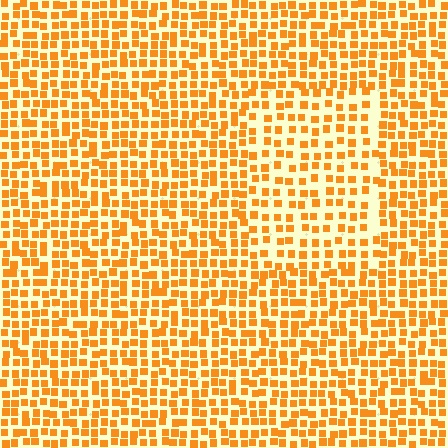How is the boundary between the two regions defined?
The boundary is defined by a change in element density (approximately 1.5x ratio). All elements are the same color, size, and shape.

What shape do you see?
I see a rectangle.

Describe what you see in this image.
The image contains small orange elements arranged at two different densities. A rectangle-shaped region is visible where the elements are less densely packed than the surrounding area.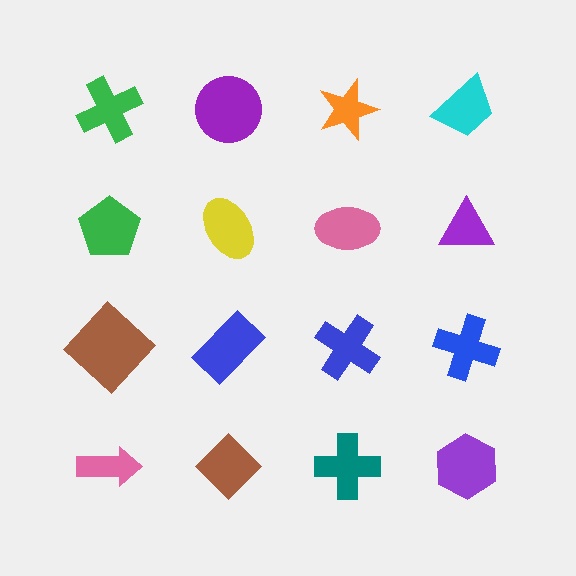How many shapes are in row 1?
4 shapes.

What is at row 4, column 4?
A purple hexagon.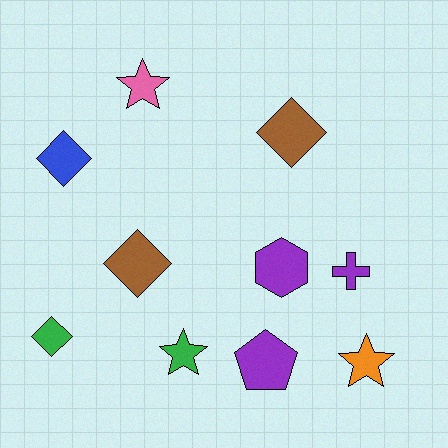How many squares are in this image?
There are no squares.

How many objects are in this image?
There are 10 objects.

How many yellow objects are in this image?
There are no yellow objects.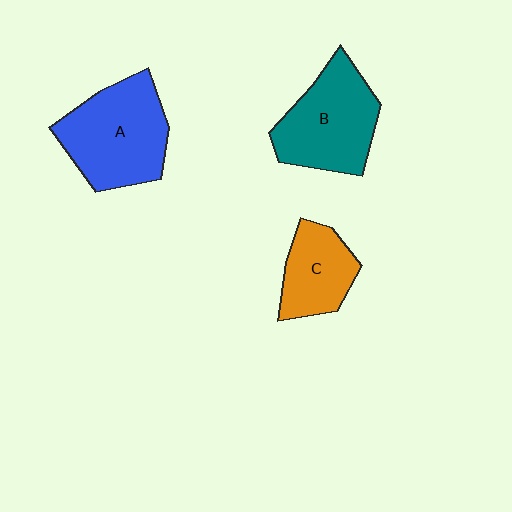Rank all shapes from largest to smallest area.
From largest to smallest: A (blue), B (teal), C (orange).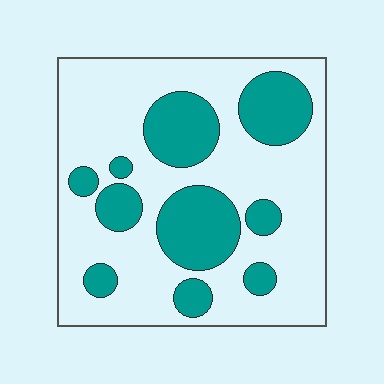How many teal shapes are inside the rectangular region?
10.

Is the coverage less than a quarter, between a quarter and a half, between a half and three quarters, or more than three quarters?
Between a quarter and a half.